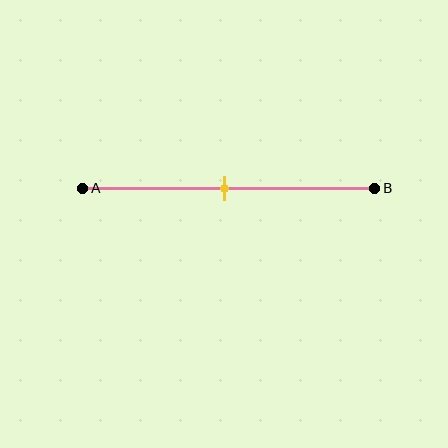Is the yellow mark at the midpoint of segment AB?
Yes, the mark is approximately at the midpoint.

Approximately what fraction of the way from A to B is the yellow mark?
The yellow mark is approximately 50% of the way from A to B.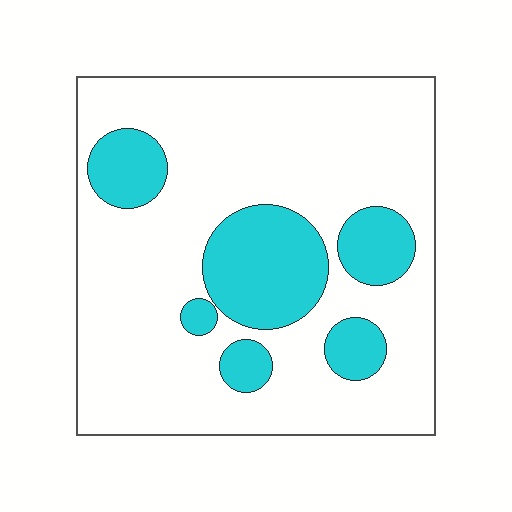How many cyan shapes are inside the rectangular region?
6.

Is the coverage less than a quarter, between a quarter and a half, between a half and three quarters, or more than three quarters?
Less than a quarter.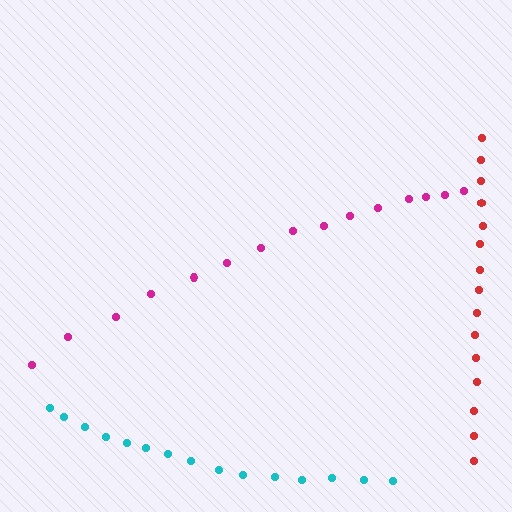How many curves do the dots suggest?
There are 3 distinct paths.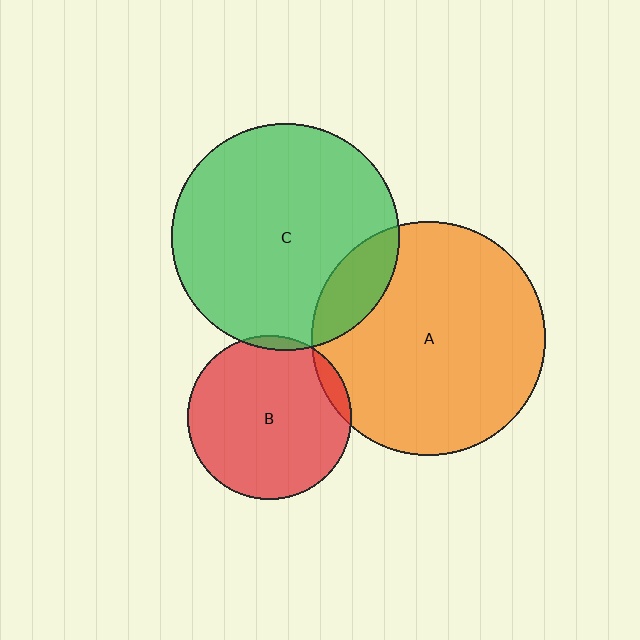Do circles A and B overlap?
Yes.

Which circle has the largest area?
Circle A (orange).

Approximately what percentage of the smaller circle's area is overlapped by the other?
Approximately 5%.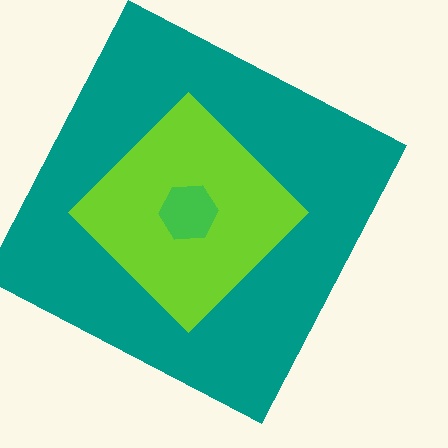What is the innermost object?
The green hexagon.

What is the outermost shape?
The teal square.